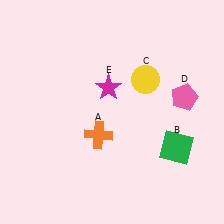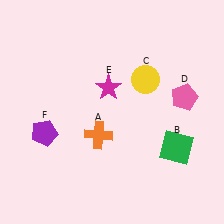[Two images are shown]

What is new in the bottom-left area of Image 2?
A purple pentagon (F) was added in the bottom-left area of Image 2.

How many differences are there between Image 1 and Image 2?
There is 1 difference between the two images.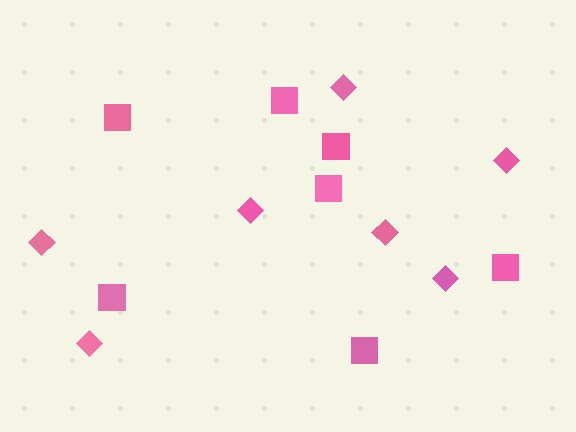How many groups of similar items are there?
There are 2 groups: one group of diamonds (7) and one group of squares (7).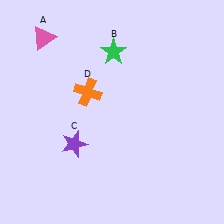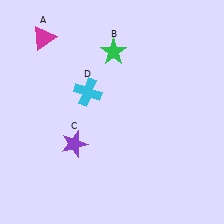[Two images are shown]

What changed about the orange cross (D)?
In Image 1, D is orange. In Image 2, it changed to cyan.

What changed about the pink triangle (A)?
In Image 1, A is pink. In Image 2, it changed to magenta.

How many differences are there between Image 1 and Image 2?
There are 2 differences between the two images.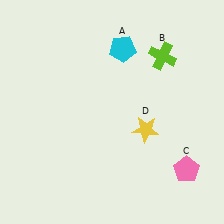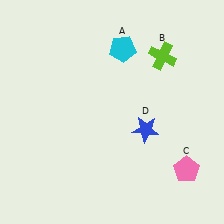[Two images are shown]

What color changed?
The star (D) changed from yellow in Image 1 to blue in Image 2.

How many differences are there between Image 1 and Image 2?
There is 1 difference between the two images.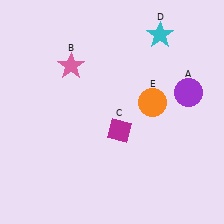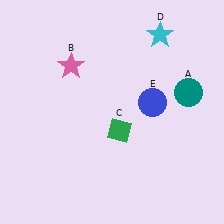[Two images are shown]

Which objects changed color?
A changed from purple to teal. C changed from magenta to green. E changed from orange to blue.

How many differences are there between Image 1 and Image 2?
There are 3 differences between the two images.